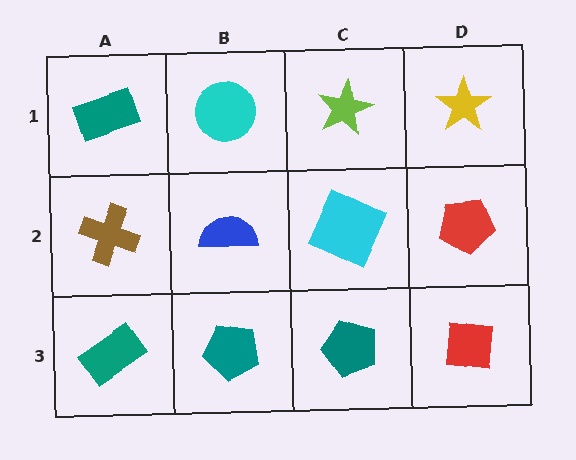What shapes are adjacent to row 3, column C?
A cyan square (row 2, column C), a teal pentagon (row 3, column B), a red square (row 3, column D).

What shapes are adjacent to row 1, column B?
A blue semicircle (row 2, column B), a teal rectangle (row 1, column A), a lime star (row 1, column C).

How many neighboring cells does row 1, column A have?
2.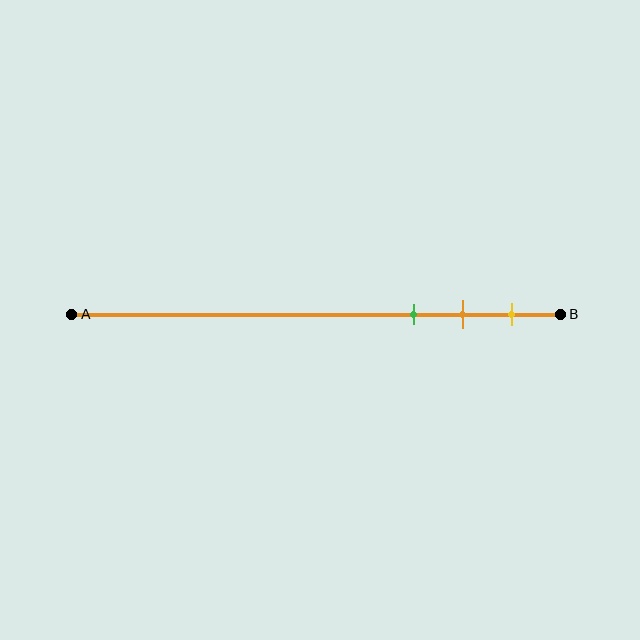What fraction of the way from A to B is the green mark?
The green mark is approximately 70% (0.7) of the way from A to B.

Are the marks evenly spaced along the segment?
Yes, the marks are approximately evenly spaced.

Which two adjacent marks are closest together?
The orange and yellow marks are the closest adjacent pair.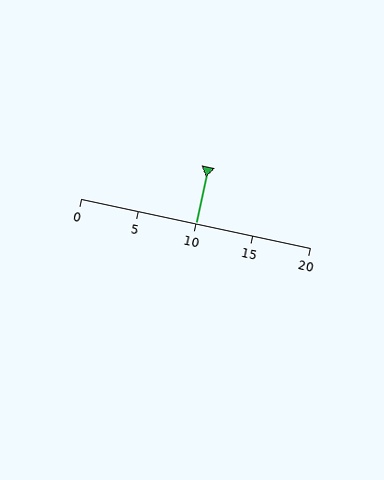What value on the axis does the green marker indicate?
The marker indicates approximately 10.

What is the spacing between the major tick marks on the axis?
The major ticks are spaced 5 apart.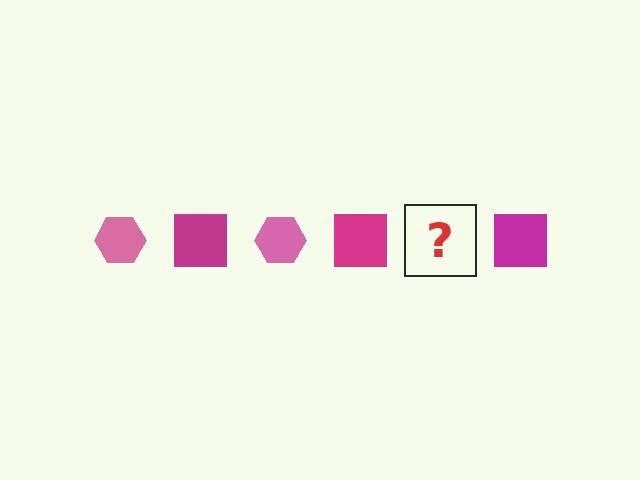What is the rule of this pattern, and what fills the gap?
The rule is that the pattern alternates between pink hexagon and magenta square. The gap should be filled with a pink hexagon.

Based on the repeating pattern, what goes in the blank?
The blank should be a pink hexagon.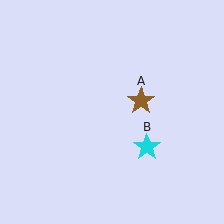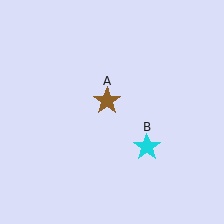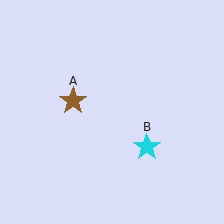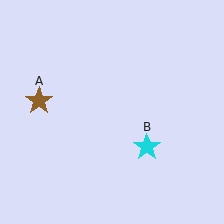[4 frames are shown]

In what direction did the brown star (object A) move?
The brown star (object A) moved left.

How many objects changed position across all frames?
1 object changed position: brown star (object A).